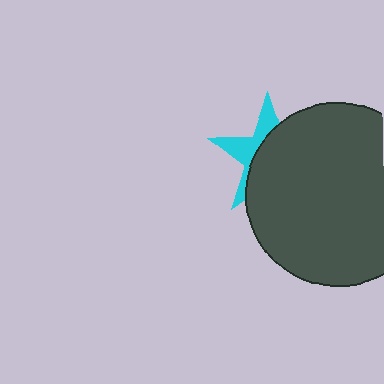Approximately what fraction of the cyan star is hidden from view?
Roughly 64% of the cyan star is hidden behind the dark gray circle.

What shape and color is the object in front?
The object in front is a dark gray circle.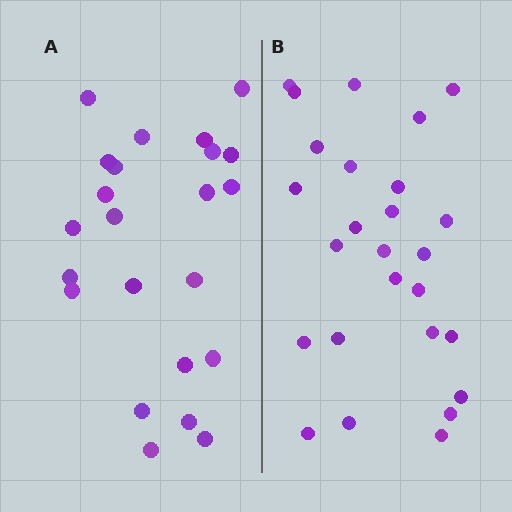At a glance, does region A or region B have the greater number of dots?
Region B (the right region) has more dots.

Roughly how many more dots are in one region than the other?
Region B has just a few more — roughly 2 or 3 more dots than region A.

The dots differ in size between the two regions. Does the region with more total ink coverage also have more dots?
No. Region A has more total ink coverage because its dots are larger, but region B actually contains more individual dots. Total area can be misleading — the number of items is what matters here.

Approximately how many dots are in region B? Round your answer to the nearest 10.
About 30 dots. (The exact count is 26, which rounds to 30.)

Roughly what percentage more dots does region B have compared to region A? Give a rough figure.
About 15% more.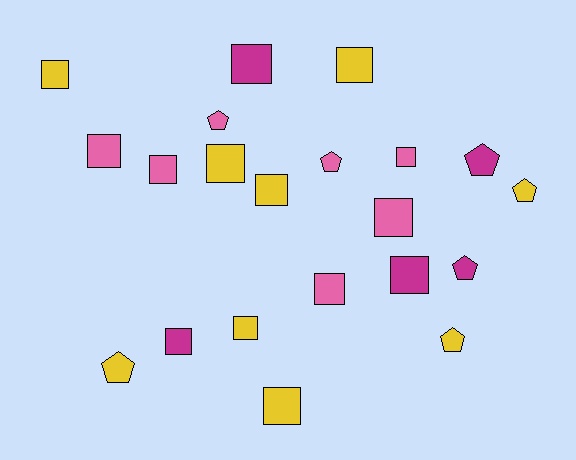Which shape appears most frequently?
Square, with 14 objects.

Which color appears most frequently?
Yellow, with 9 objects.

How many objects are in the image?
There are 21 objects.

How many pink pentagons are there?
There are 2 pink pentagons.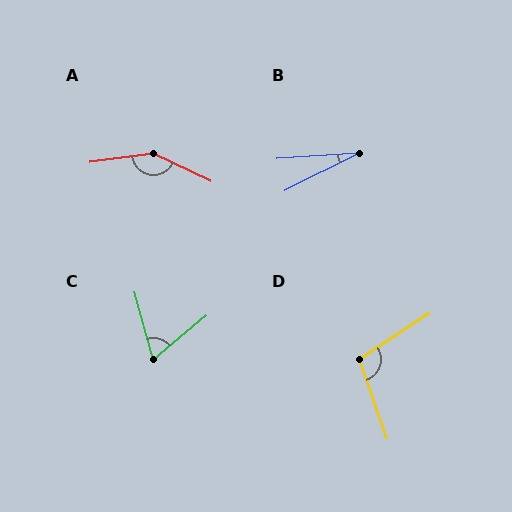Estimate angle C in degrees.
Approximately 66 degrees.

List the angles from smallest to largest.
B (23°), C (66°), D (105°), A (147°).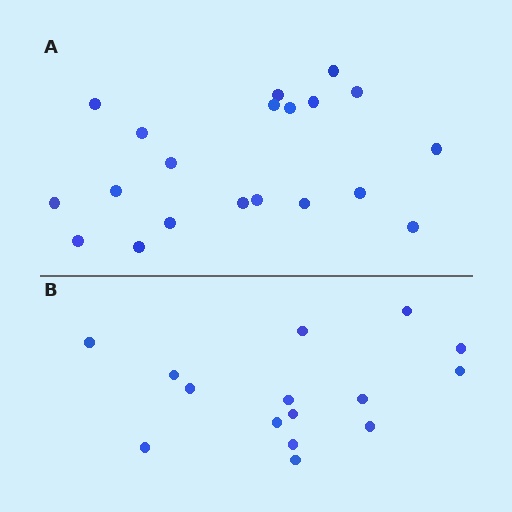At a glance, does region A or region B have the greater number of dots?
Region A (the top region) has more dots.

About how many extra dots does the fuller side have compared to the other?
Region A has about 5 more dots than region B.